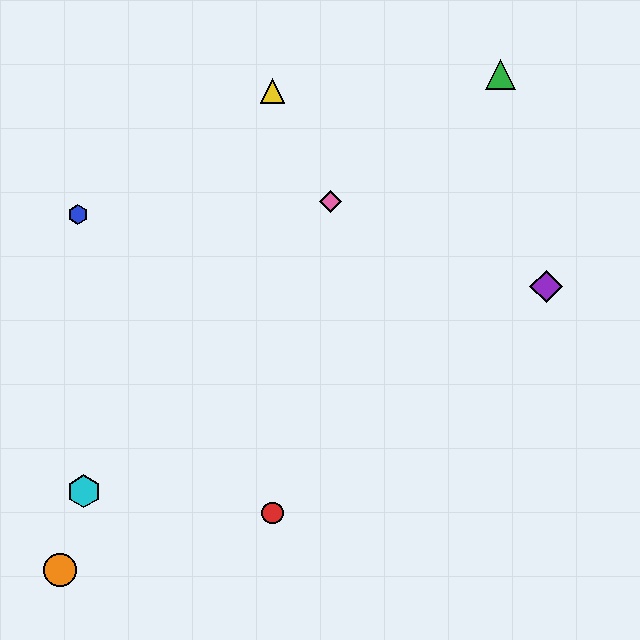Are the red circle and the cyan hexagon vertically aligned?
No, the red circle is at x≈272 and the cyan hexagon is at x≈84.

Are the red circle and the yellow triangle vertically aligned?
Yes, both are at x≈272.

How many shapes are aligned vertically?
2 shapes (the red circle, the yellow triangle) are aligned vertically.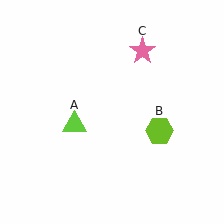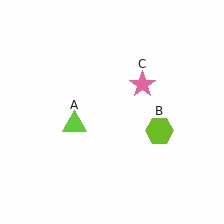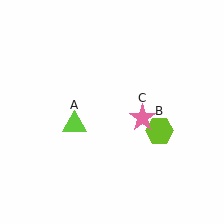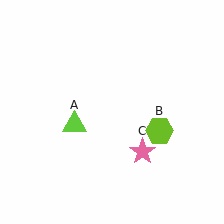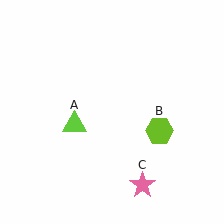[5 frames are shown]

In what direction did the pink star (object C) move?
The pink star (object C) moved down.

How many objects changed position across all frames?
1 object changed position: pink star (object C).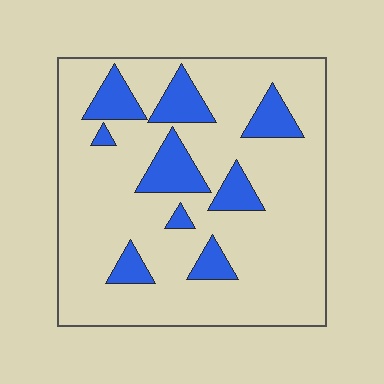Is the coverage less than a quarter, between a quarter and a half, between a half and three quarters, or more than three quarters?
Less than a quarter.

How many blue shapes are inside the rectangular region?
9.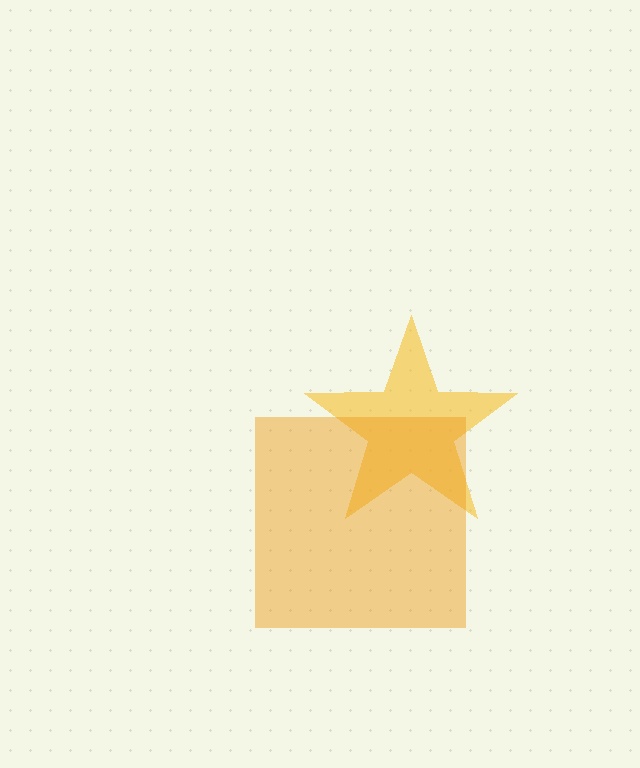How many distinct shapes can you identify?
There are 2 distinct shapes: a yellow star, an orange square.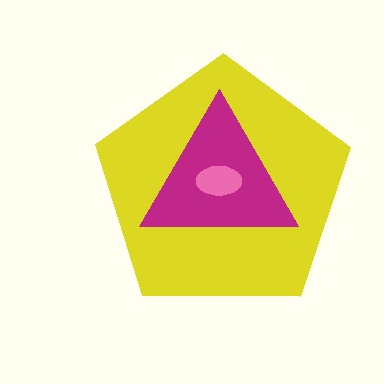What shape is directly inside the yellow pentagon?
The magenta triangle.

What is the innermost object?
The pink ellipse.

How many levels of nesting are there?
3.